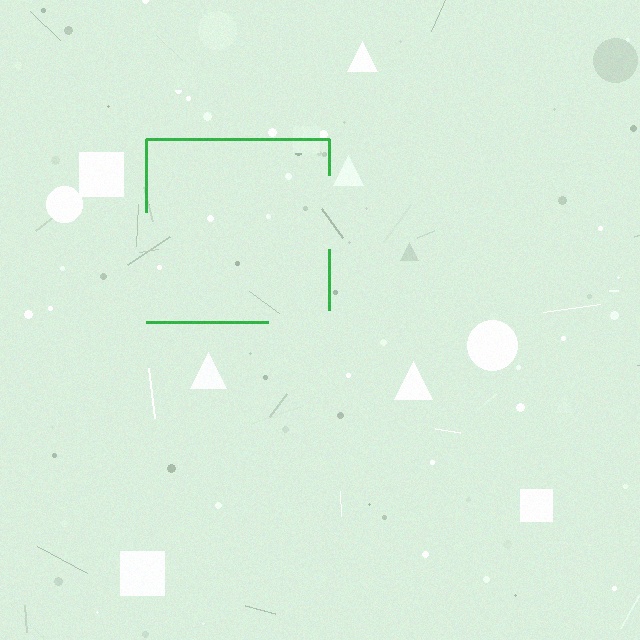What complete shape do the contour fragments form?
The contour fragments form a square.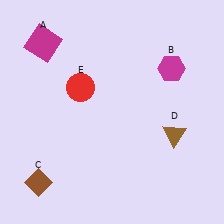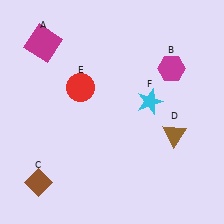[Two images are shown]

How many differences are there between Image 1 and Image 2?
There is 1 difference between the two images.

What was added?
A cyan star (F) was added in Image 2.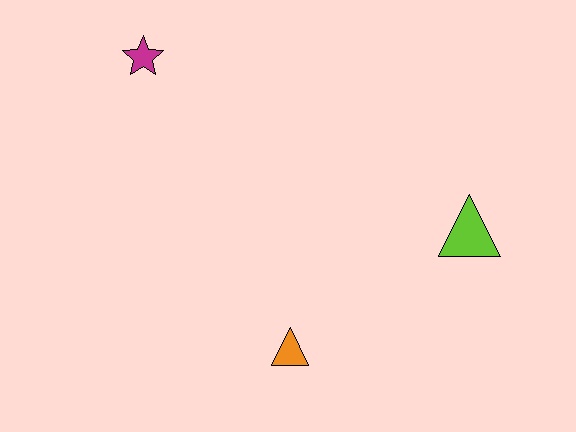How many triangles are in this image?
There are 2 triangles.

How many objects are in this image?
There are 3 objects.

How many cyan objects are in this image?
There are no cyan objects.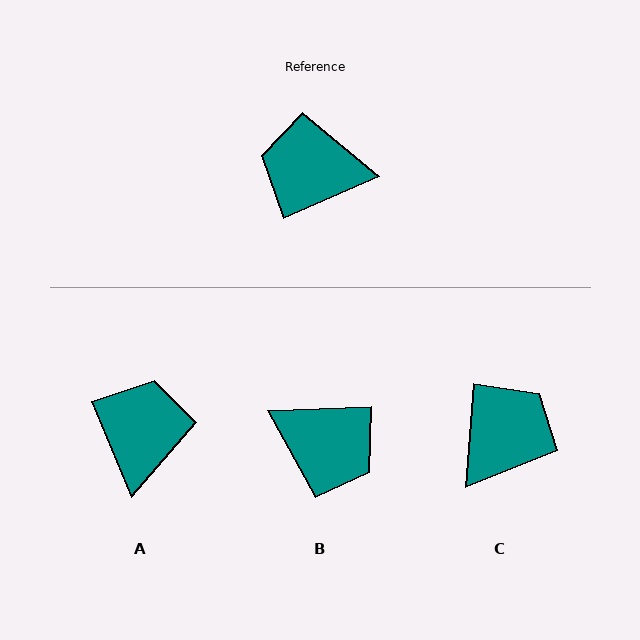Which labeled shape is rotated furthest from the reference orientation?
B, about 158 degrees away.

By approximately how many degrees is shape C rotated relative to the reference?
Approximately 118 degrees clockwise.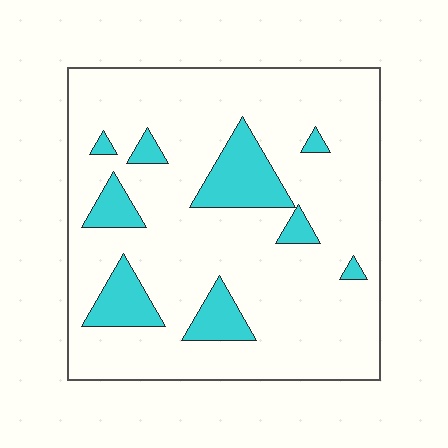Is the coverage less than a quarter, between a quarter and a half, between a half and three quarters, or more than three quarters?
Less than a quarter.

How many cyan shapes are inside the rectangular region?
9.